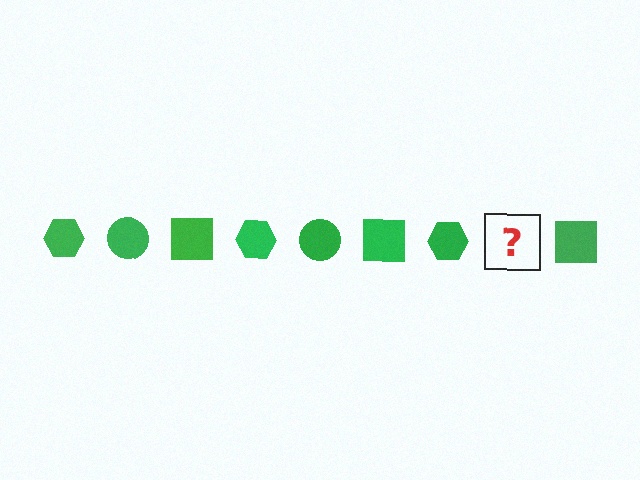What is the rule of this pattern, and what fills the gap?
The rule is that the pattern cycles through hexagon, circle, square shapes in green. The gap should be filled with a green circle.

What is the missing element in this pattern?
The missing element is a green circle.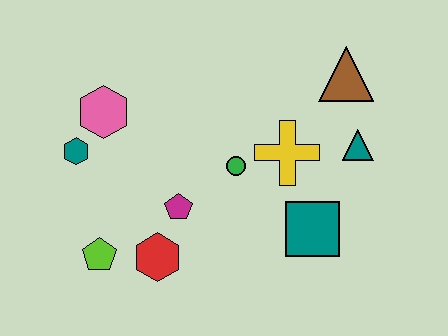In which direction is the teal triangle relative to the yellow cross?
The teal triangle is to the right of the yellow cross.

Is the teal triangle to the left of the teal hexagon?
No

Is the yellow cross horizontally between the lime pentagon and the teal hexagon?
No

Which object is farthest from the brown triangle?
The lime pentagon is farthest from the brown triangle.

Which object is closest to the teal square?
The yellow cross is closest to the teal square.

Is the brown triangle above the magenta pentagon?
Yes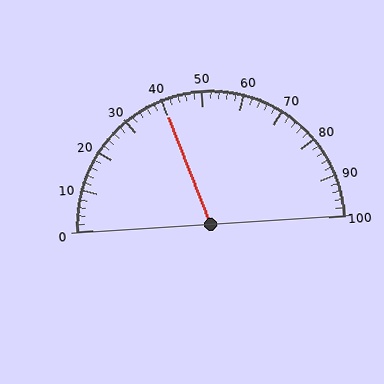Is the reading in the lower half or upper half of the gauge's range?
The reading is in the lower half of the range (0 to 100).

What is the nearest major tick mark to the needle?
The nearest major tick mark is 40.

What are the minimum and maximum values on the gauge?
The gauge ranges from 0 to 100.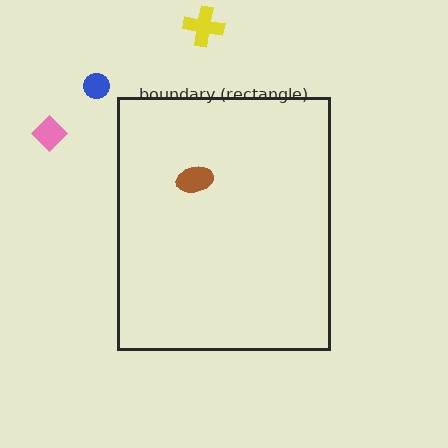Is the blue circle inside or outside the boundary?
Outside.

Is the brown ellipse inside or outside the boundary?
Inside.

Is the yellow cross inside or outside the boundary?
Outside.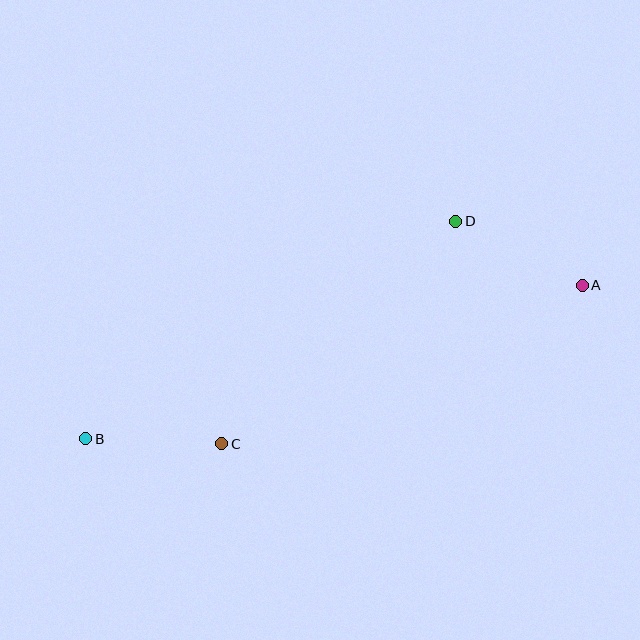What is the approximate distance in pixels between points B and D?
The distance between B and D is approximately 429 pixels.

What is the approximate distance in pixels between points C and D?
The distance between C and D is approximately 323 pixels.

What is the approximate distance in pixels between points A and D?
The distance between A and D is approximately 142 pixels.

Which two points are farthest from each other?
Points A and B are farthest from each other.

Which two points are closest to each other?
Points B and C are closest to each other.